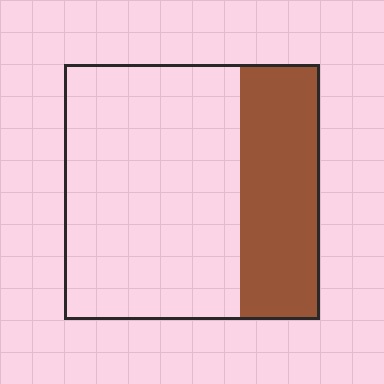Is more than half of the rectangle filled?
No.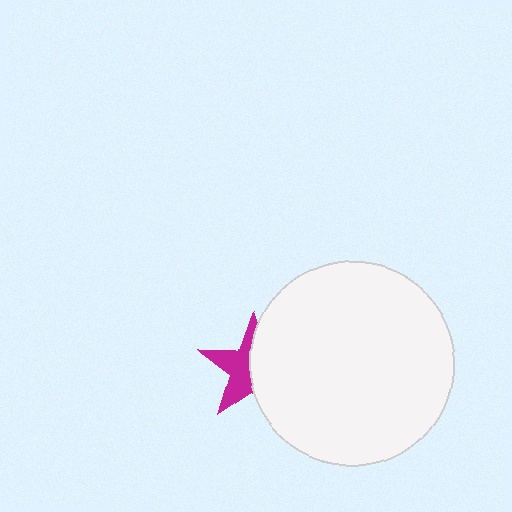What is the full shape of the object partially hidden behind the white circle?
The partially hidden object is a magenta star.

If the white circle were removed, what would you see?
You would see the complete magenta star.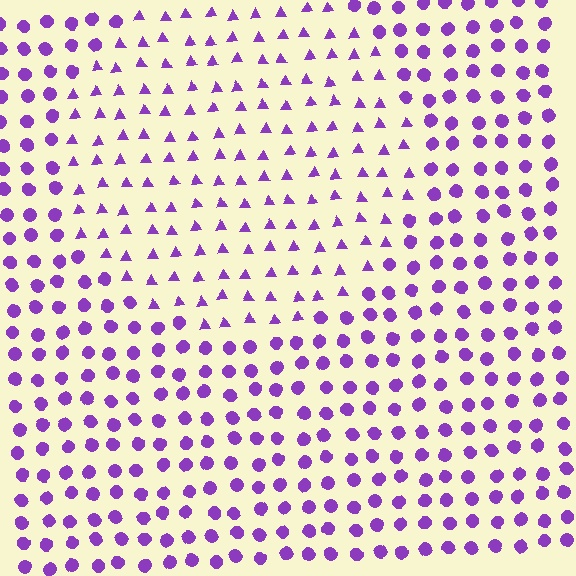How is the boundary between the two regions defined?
The boundary is defined by a change in element shape: triangles inside vs. circles outside. All elements share the same color and spacing.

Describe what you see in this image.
The image is filled with small purple elements arranged in a uniform grid. A circle-shaped region contains triangles, while the surrounding area contains circles. The boundary is defined purely by the change in element shape.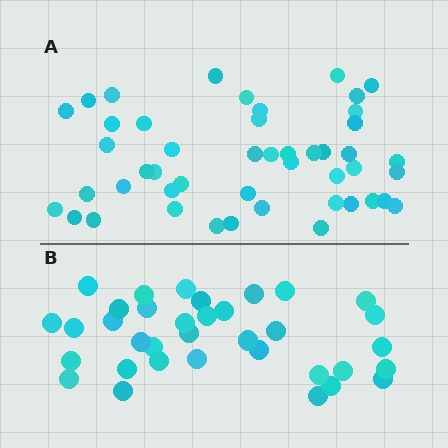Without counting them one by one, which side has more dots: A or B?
Region A (the top region) has more dots.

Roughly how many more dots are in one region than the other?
Region A has roughly 12 or so more dots than region B.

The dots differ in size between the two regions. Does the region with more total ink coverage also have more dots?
No. Region B has more total ink coverage because its dots are larger, but region A actually contains more individual dots. Total area can be misleading — the number of items is what matters here.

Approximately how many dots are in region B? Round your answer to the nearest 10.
About 40 dots. (The exact count is 35, which rounds to 40.)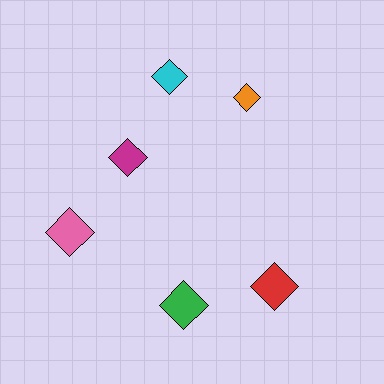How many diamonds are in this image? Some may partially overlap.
There are 6 diamonds.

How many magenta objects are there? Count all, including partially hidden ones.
There is 1 magenta object.